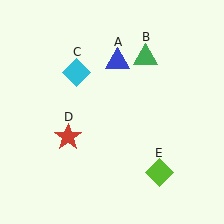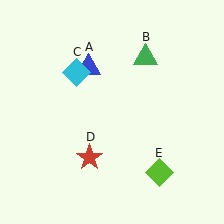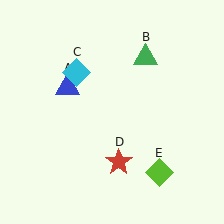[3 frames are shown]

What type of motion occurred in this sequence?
The blue triangle (object A), red star (object D) rotated counterclockwise around the center of the scene.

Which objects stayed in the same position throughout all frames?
Green triangle (object B) and cyan diamond (object C) and lime diamond (object E) remained stationary.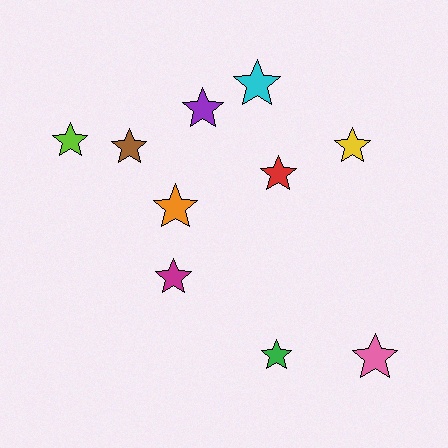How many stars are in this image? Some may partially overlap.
There are 10 stars.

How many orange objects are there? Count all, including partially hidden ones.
There is 1 orange object.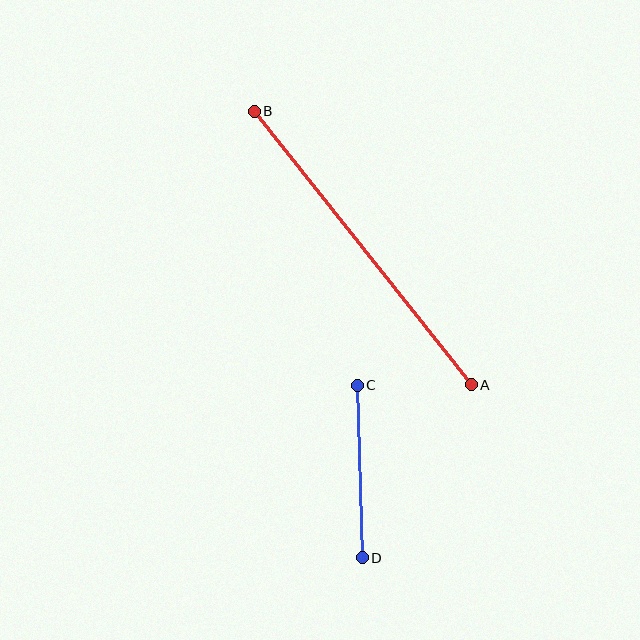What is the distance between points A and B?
The distance is approximately 349 pixels.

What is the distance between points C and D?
The distance is approximately 172 pixels.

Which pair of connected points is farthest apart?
Points A and B are farthest apart.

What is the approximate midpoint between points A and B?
The midpoint is at approximately (363, 248) pixels.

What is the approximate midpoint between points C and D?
The midpoint is at approximately (360, 471) pixels.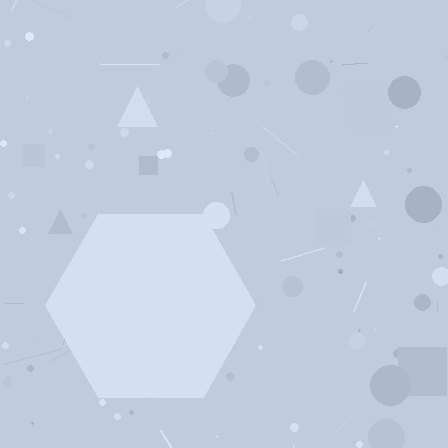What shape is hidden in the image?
A hexagon is hidden in the image.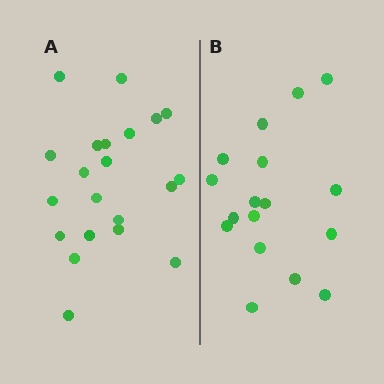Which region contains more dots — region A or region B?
Region A (the left region) has more dots.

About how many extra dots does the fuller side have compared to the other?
Region A has about 4 more dots than region B.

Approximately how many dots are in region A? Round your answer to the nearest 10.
About 20 dots. (The exact count is 21, which rounds to 20.)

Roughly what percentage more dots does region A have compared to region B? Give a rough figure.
About 25% more.